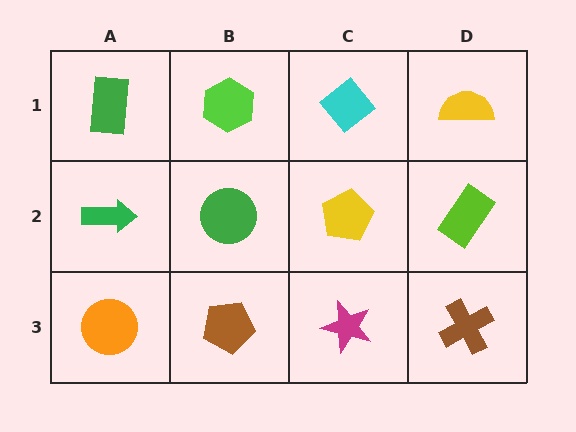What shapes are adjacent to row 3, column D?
A lime rectangle (row 2, column D), a magenta star (row 3, column C).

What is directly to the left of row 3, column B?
An orange circle.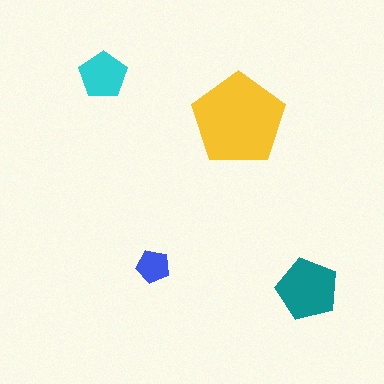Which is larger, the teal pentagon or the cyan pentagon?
The teal one.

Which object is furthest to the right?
The teal pentagon is rightmost.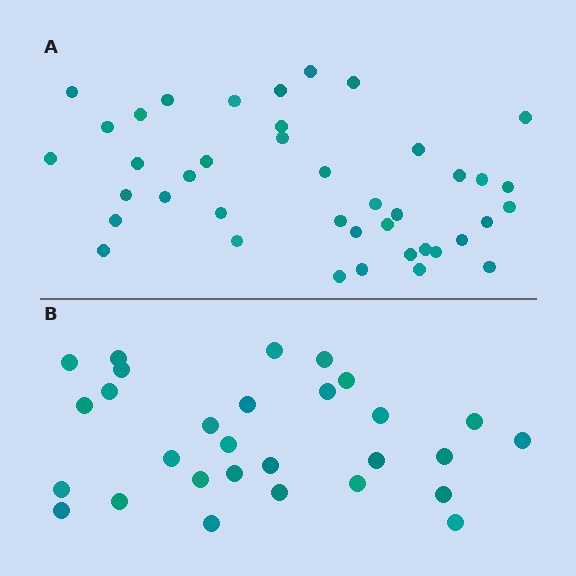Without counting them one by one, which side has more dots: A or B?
Region A (the top region) has more dots.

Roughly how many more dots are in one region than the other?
Region A has roughly 12 or so more dots than region B.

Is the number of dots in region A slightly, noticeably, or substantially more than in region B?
Region A has noticeably more, but not dramatically so. The ratio is roughly 1.4 to 1.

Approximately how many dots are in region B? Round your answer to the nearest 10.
About 30 dots. (The exact count is 29, which rounds to 30.)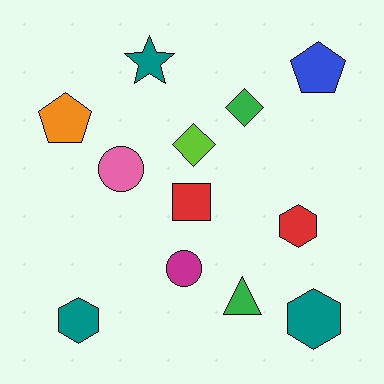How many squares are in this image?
There is 1 square.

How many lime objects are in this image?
There is 1 lime object.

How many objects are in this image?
There are 12 objects.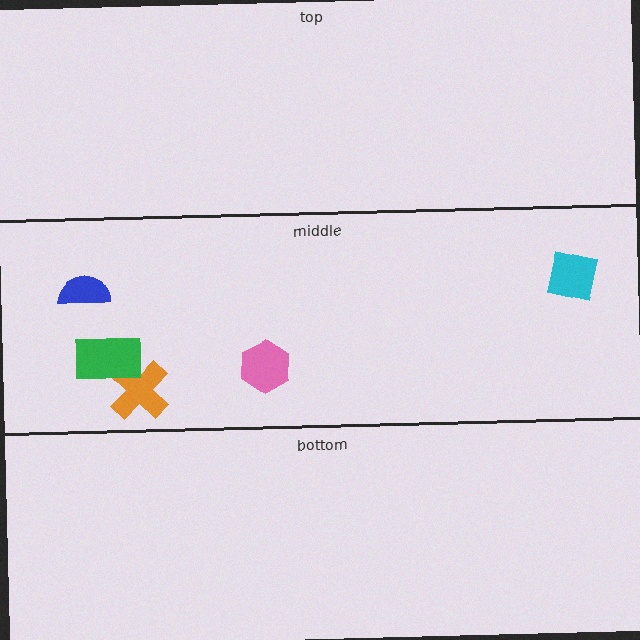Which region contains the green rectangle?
The middle region.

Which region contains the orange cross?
The middle region.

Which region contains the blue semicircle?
The middle region.